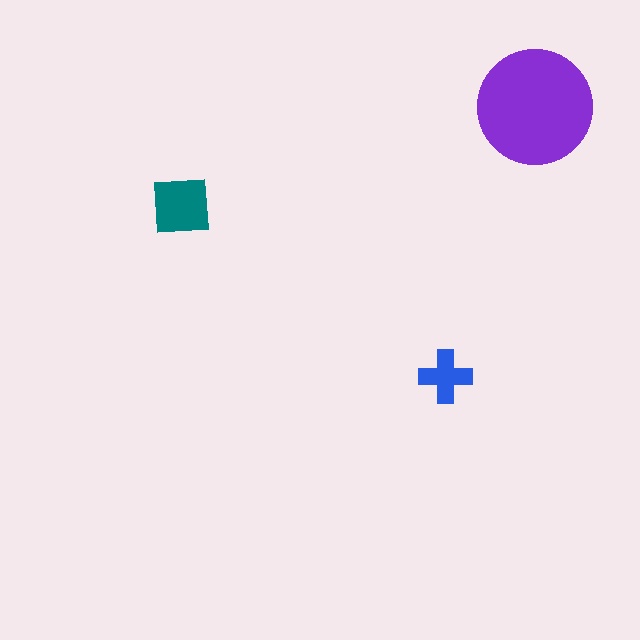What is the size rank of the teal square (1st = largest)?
2nd.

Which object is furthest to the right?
The purple circle is rightmost.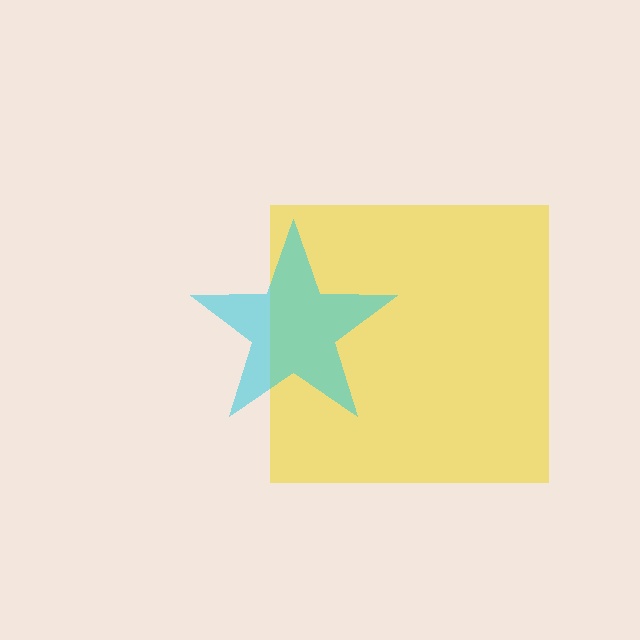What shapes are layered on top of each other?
The layered shapes are: a yellow square, a cyan star.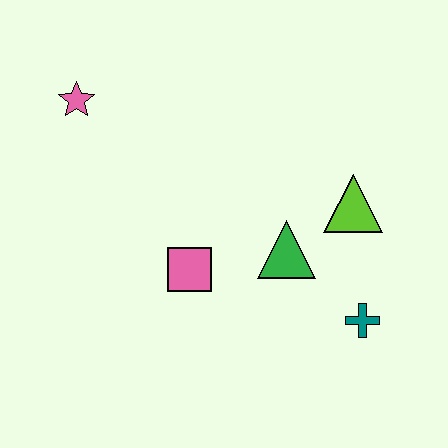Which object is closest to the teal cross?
The green triangle is closest to the teal cross.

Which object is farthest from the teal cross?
The pink star is farthest from the teal cross.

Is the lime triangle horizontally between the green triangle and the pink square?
No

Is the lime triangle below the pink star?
Yes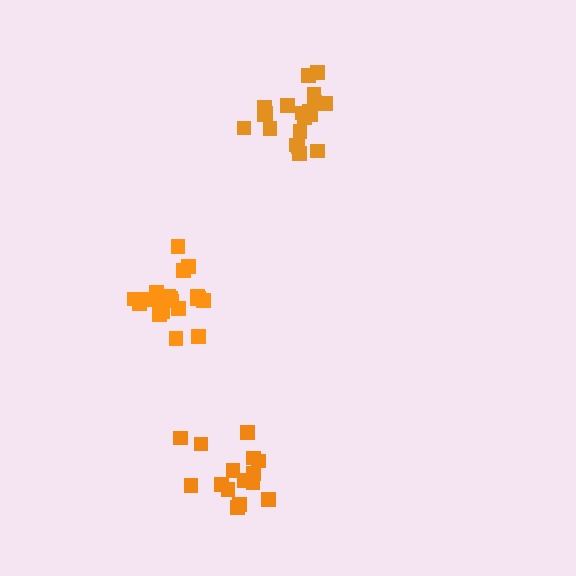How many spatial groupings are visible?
There are 3 spatial groupings.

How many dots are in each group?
Group 1: 20 dots, Group 2: 15 dots, Group 3: 20 dots (55 total).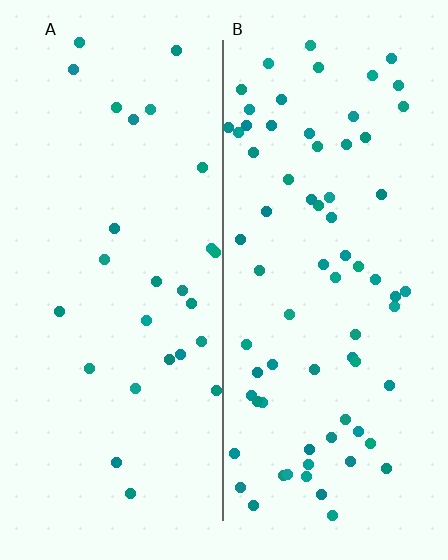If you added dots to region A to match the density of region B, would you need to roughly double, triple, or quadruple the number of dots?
Approximately triple.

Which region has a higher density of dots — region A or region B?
B (the right).